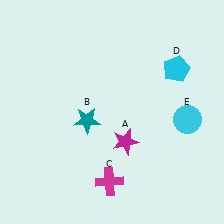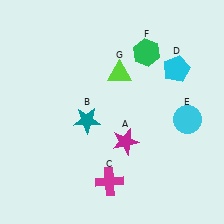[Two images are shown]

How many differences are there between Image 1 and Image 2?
There are 2 differences between the two images.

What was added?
A green hexagon (F), a lime triangle (G) were added in Image 2.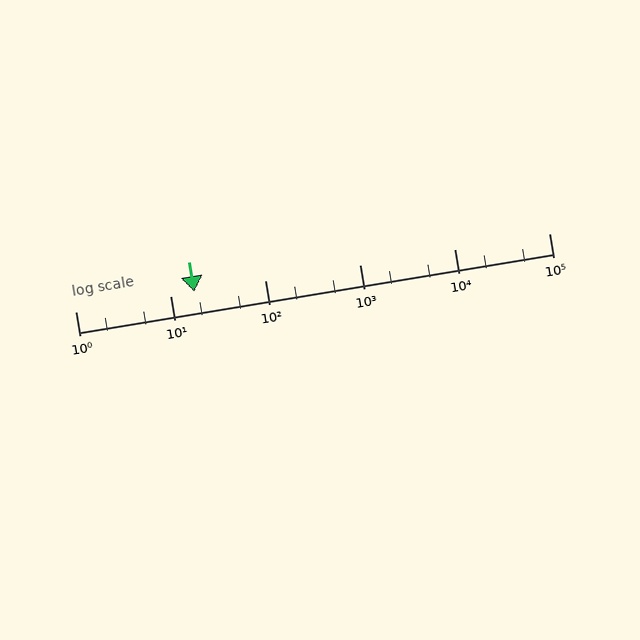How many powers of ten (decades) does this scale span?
The scale spans 5 decades, from 1 to 100000.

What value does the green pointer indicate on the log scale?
The pointer indicates approximately 18.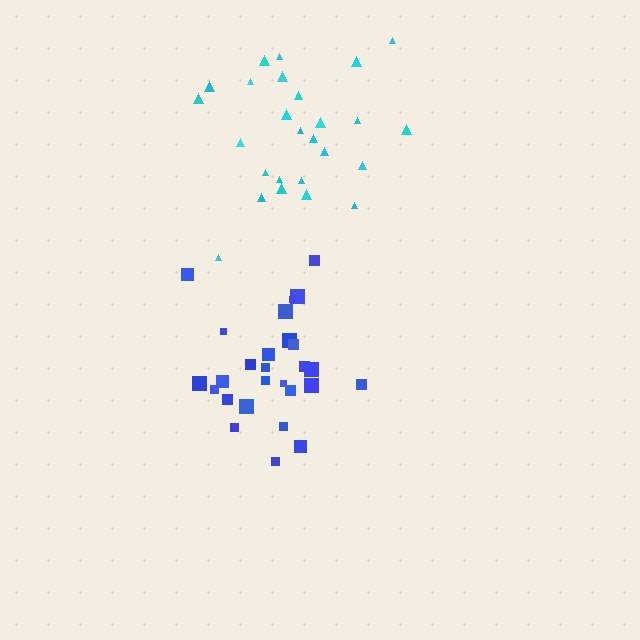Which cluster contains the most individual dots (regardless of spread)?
Blue (27).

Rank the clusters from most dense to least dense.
blue, cyan.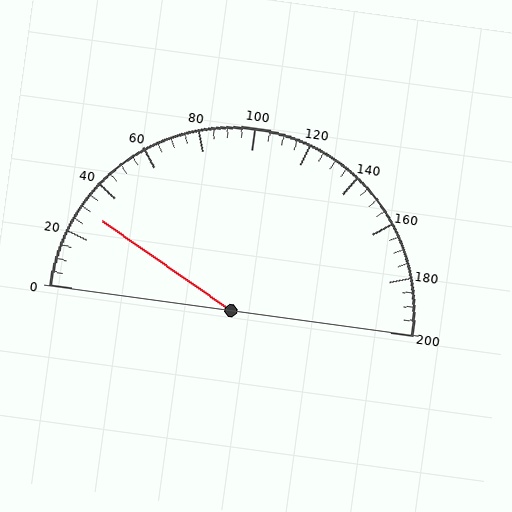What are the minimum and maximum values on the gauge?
The gauge ranges from 0 to 200.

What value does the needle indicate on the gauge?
The needle indicates approximately 30.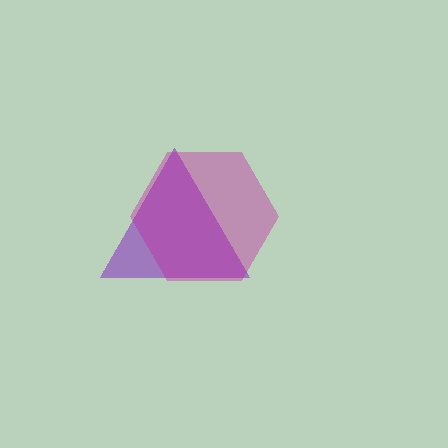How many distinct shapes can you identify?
There are 2 distinct shapes: a purple triangle, a magenta hexagon.